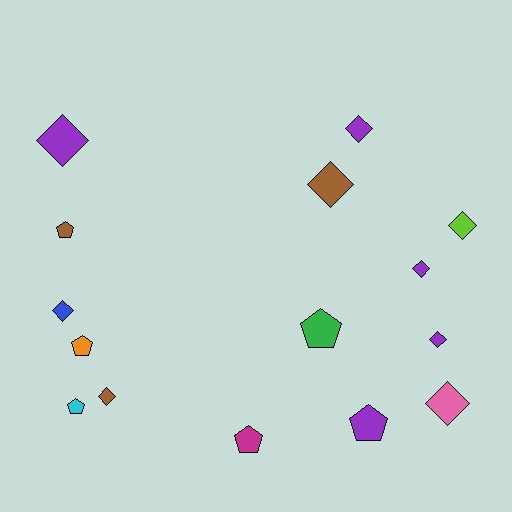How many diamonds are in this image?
There are 9 diamonds.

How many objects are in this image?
There are 15 objects.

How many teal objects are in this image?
There are no teal objects.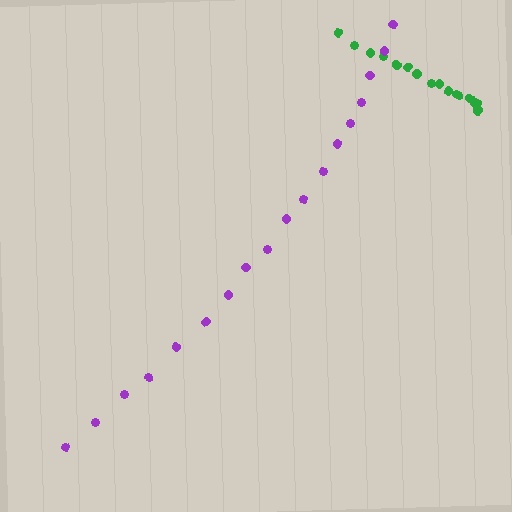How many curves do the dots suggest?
There are 2 distinct paths.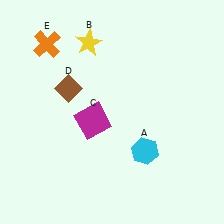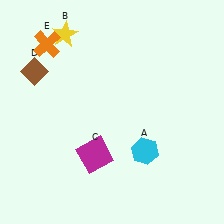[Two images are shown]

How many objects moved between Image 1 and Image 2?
3 objects moved between the two images.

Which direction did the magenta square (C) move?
The magenta square (C) moved down.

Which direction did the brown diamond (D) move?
The brown diamond (D) moved left.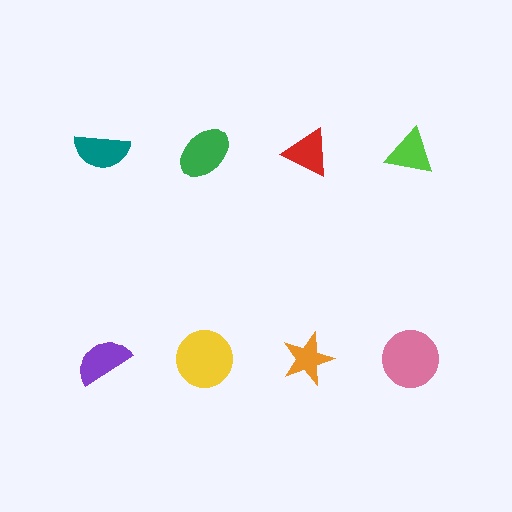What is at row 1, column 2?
A green ellipse.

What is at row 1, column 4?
A lime triangle.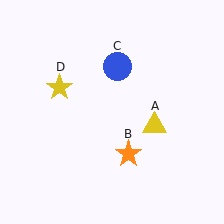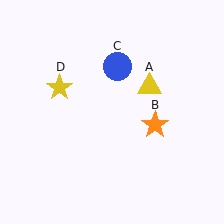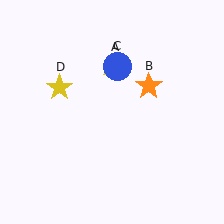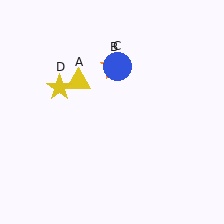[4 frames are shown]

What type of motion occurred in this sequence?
The yellow triangle (object A), orange star (object B) rotated counterclockwise around the center of the scene.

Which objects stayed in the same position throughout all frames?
Blue circle (object C) and yellow star (object D) remained stationary.